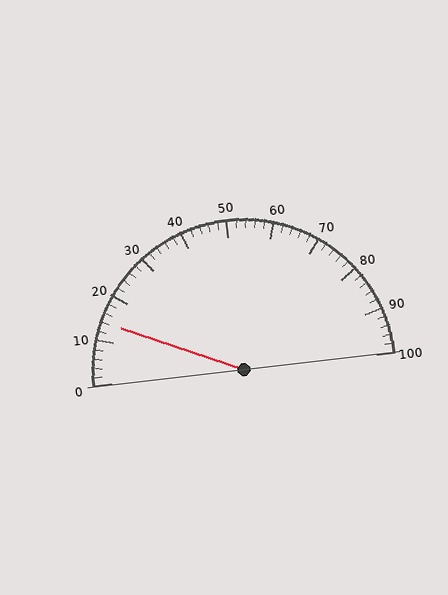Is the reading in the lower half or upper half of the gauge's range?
The reading is in the lower half of the range (0 to 100).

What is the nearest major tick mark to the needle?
The nearest major tick mark is 10.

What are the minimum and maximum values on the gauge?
The gauge ranges from 0 to 100.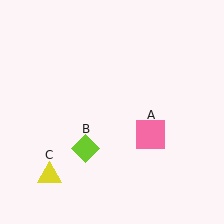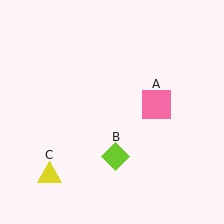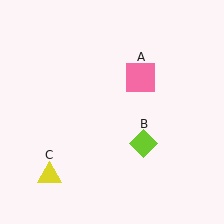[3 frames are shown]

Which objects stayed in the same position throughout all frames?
Yellow triangle (object C) remained stationary.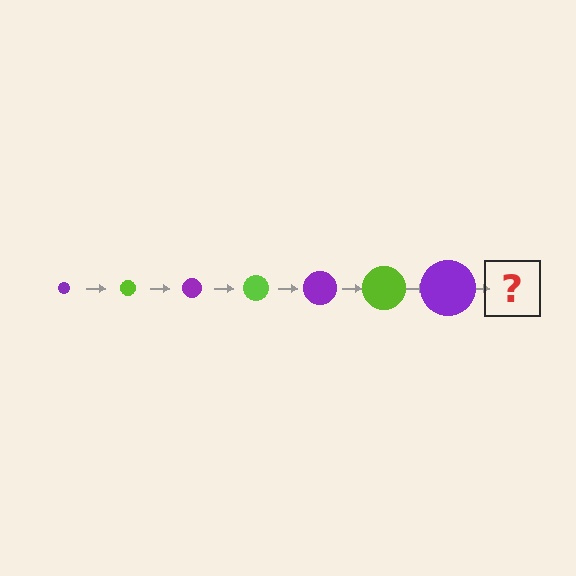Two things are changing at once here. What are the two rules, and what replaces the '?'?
The two rules are that the circle grows larger each step and the color cycles through purple and lime. The '?' should be a lime circle, larger than the previous one.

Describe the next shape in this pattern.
It should be a lime circle, larger than the previous one.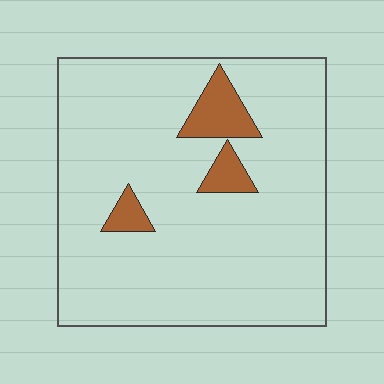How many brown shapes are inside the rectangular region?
3.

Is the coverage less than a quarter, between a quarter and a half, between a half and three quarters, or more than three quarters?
Less than a quarter.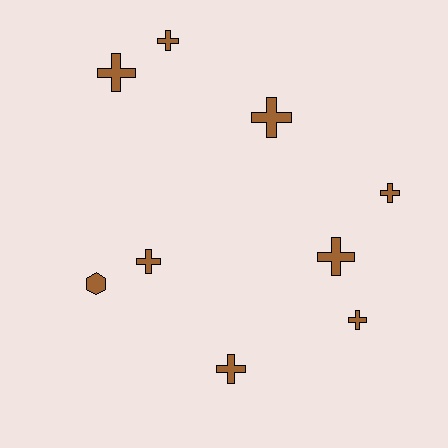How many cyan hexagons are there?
There are no cyan hexagons.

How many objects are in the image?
There are 9 objects.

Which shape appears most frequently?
Cross, with 8 objects.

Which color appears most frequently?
Brown, with 9 objects.